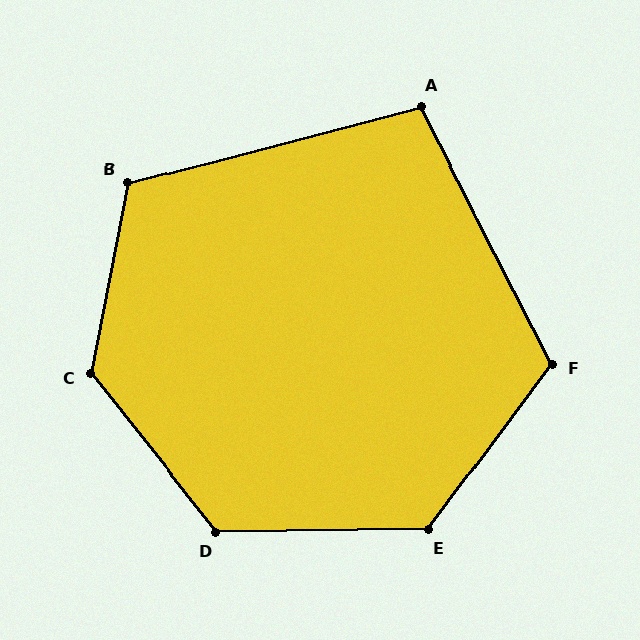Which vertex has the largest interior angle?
C, at approximately 130 degrees.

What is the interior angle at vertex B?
Approximately 116 degrees (obtuse).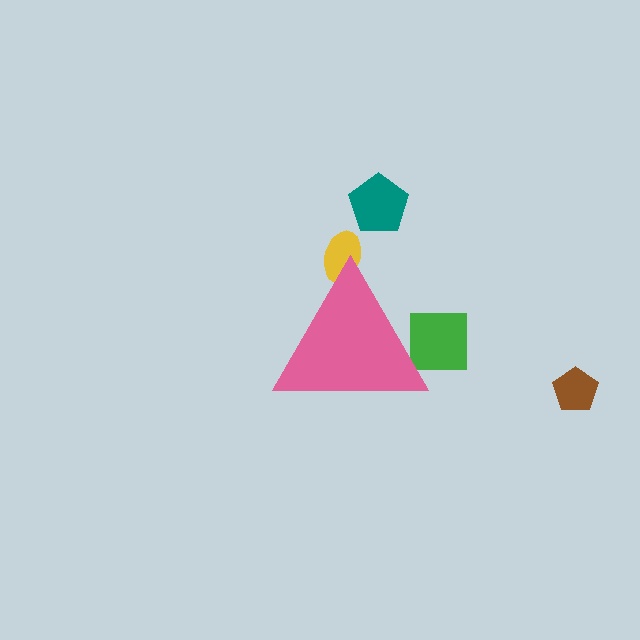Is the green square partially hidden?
Yes, the green square is partially hidden behind the pink triangle.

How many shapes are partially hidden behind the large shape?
2 shapes are partially hidden.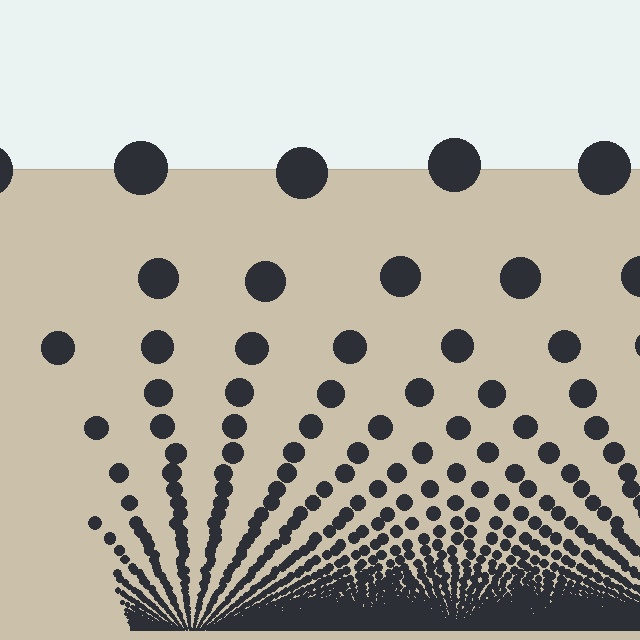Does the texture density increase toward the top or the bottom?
Density increases toward the bottom.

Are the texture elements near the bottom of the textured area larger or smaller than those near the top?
Smaller. The gradient is inverted — elements near the bottom are smaller and denser.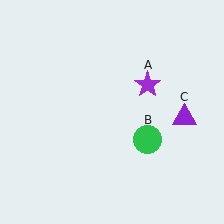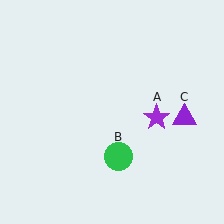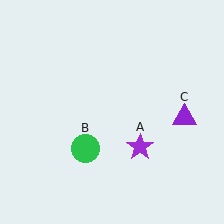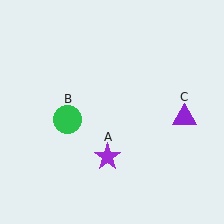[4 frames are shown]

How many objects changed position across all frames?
2 objects changed position: purple star (object A), green circle (object B).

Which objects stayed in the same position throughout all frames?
Purple triangle (object C) remained stationary.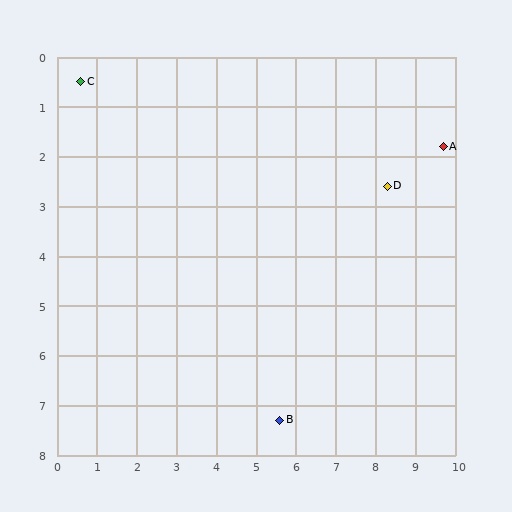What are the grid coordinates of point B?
Point B is at approximately (5.6, 7.3).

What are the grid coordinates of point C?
Point C is at approximately (0.6, 0.5).